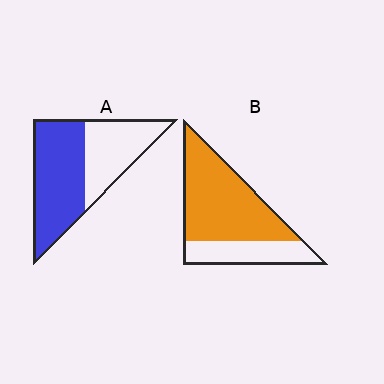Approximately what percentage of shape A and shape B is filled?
A is approximately 60% and B is approximately 70%.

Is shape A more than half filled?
Yes.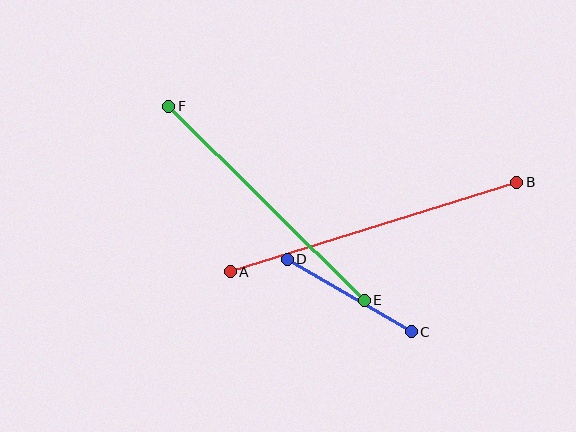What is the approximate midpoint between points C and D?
The midpoint is at approximately (349, 296) pixels.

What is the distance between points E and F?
The distance is approximately 275 pixels.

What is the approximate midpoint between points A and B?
The midpoint is at approximately (374, 227) pixels.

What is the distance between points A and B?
The distance is approximately 300 pixels.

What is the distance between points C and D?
The distance is approximately 143 pixels.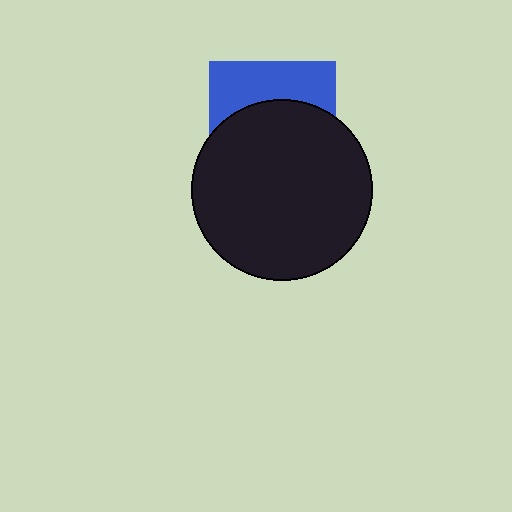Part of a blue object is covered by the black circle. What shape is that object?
It is a square.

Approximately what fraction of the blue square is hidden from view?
Roughly 63% of the blue square is hidden behind the black circle.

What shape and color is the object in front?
The object in front is a black circle.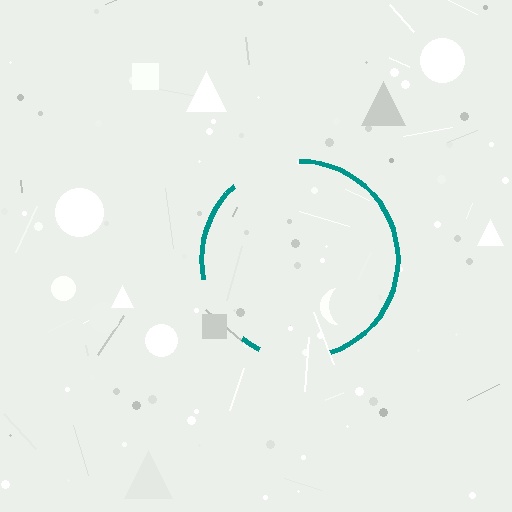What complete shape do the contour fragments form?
The contour fragments form a circle.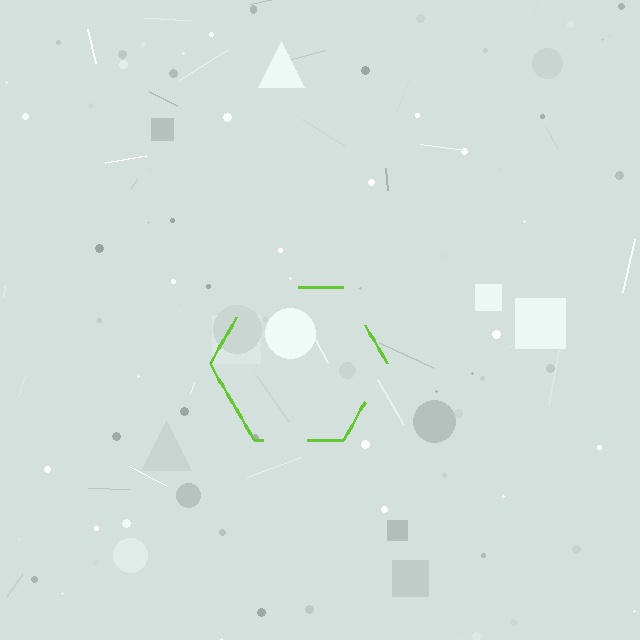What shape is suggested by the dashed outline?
The dashed outline suggests a hexagon.